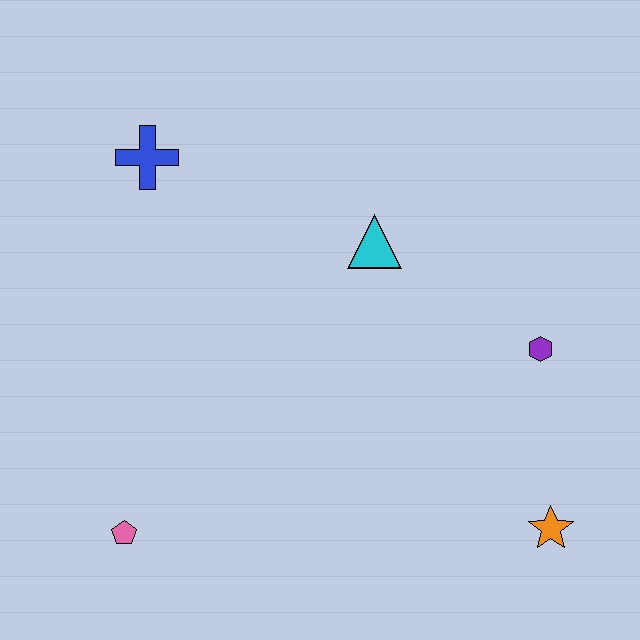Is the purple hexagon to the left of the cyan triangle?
No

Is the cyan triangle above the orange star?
Yes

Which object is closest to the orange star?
The purple hexagon is closest to the orange star.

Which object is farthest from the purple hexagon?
The pink pentagon is farthest from the purple hexagon.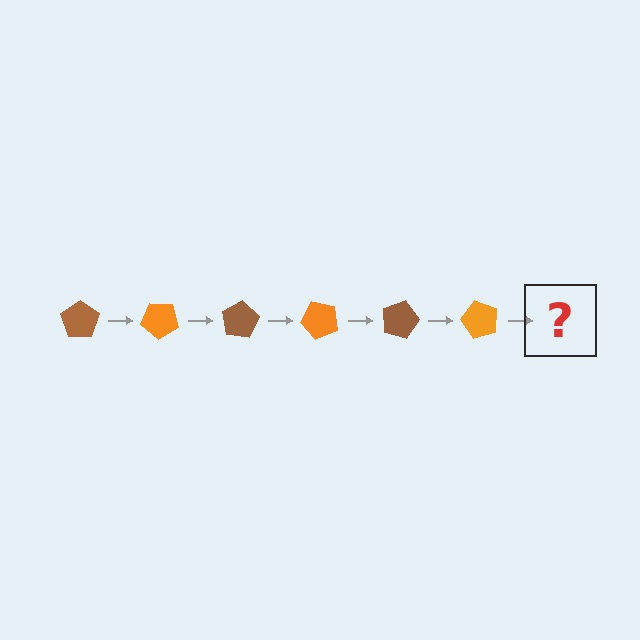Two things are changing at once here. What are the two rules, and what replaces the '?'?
The two rules are that it rotates 40 degrees each step and the color cycles through brown and orange. The '?' should be a brown pentagon, rotated 240 degrees from the start.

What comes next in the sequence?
The next element should be a brown pentagon, rotated 240 degrees from the start.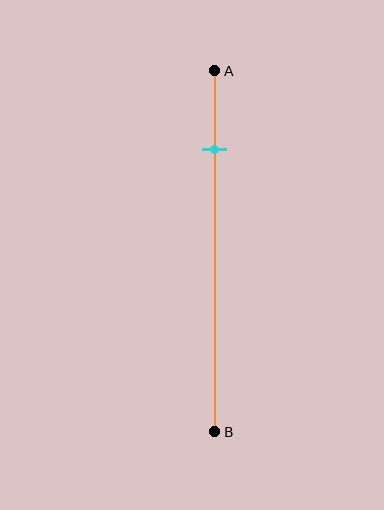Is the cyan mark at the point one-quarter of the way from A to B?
No, the mark is at about 20% from A, not at the 25% one-quarter point.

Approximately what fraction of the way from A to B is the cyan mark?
The cyan mark is approximately 20% of the way from A to B.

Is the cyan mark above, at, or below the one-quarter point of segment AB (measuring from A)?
The cyan mark is above the one-quarter point of segment AB.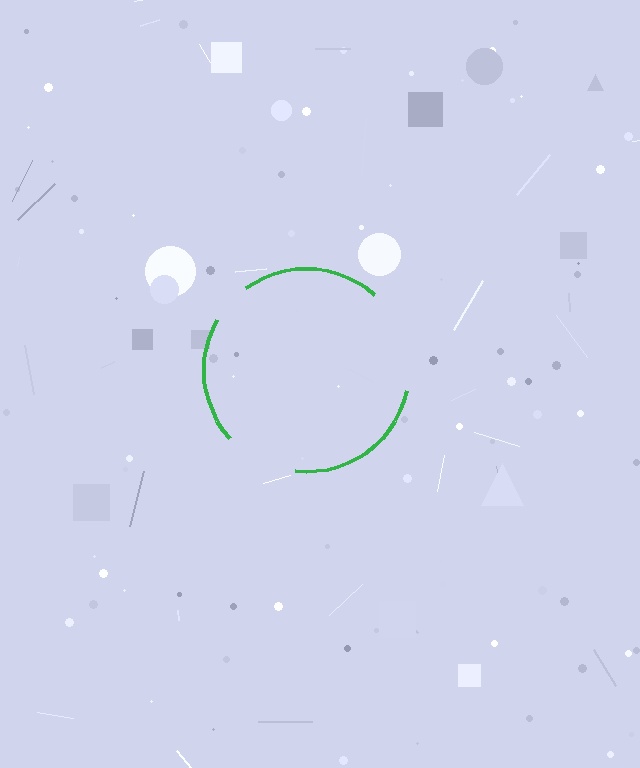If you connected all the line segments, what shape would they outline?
They would outline a circle.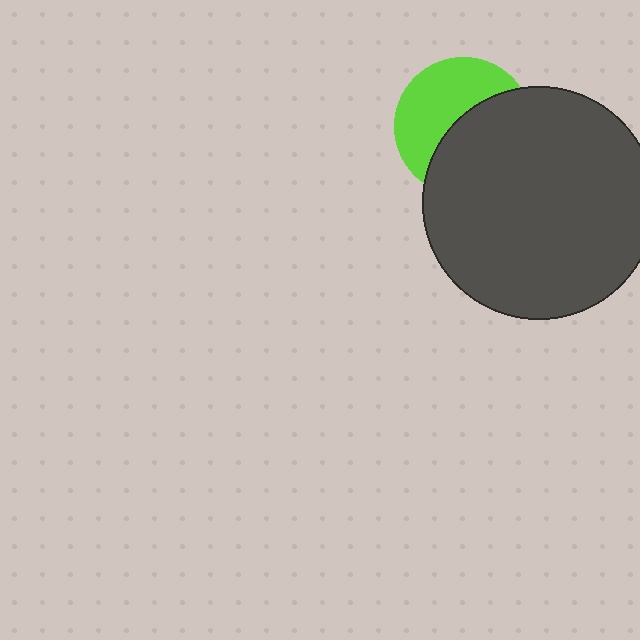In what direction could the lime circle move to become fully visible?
The lime circle could move toward the upper-left. That would shift it out from behind the dark gray circle entirely.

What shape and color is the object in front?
The object in front is a dark gray circle.